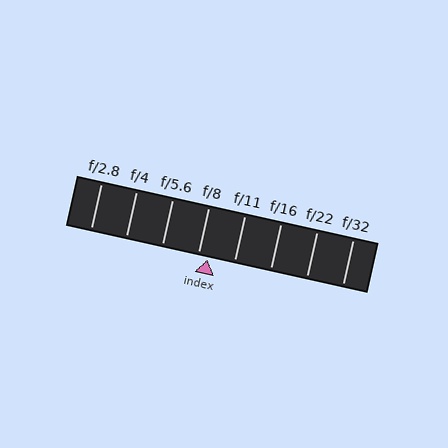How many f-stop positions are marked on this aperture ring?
There are 8 f-stop positions marked.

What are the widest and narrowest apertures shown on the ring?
The widest aperture shown is f/2.8 and the narrowest is f/32.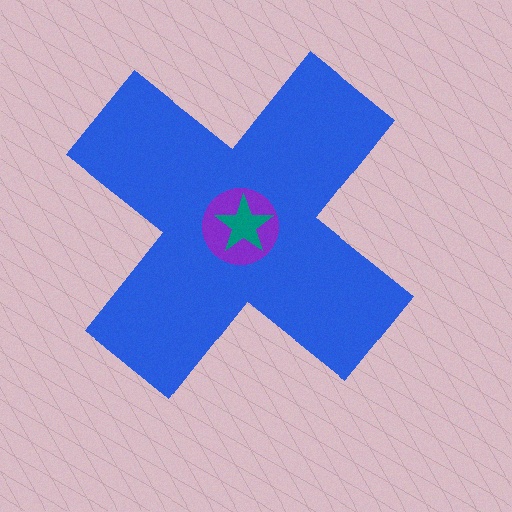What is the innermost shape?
The teal star.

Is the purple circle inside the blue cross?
Yes.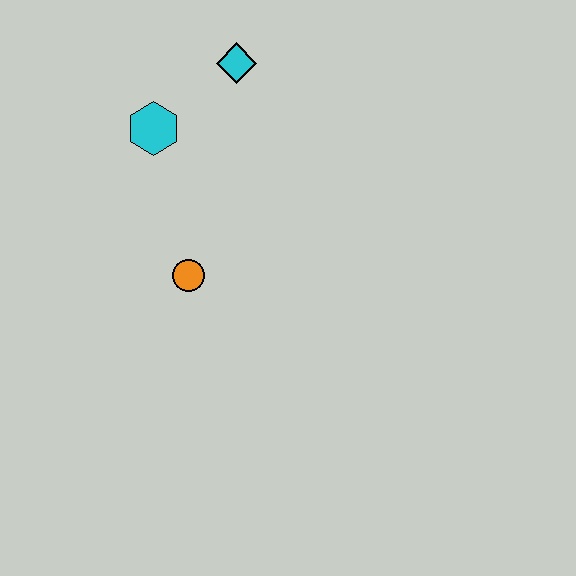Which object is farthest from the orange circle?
The cyan diamond is farthest from the orange circle.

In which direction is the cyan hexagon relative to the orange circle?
The cyan hexagon is above the orange circle.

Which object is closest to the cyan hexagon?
The cyan diamond is closest to the cyan hexagon.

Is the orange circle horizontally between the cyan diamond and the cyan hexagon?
Yes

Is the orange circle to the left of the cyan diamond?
Yes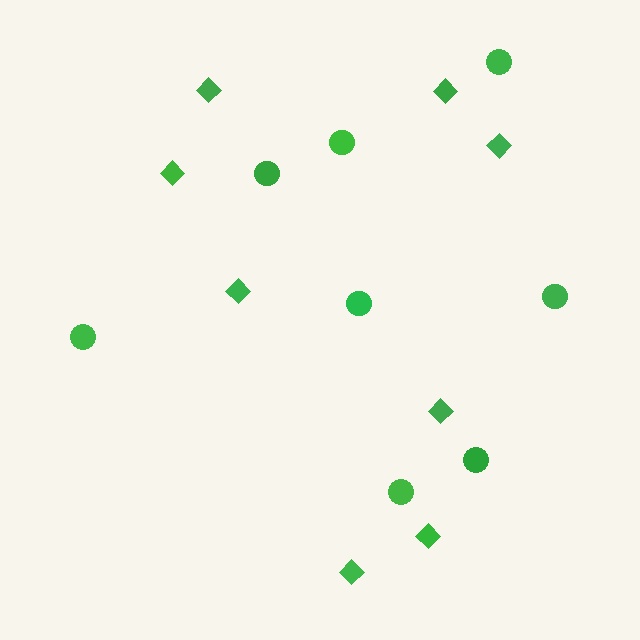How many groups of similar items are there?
There are 2 groups: one group of circles (8) and one group of diamonds (8).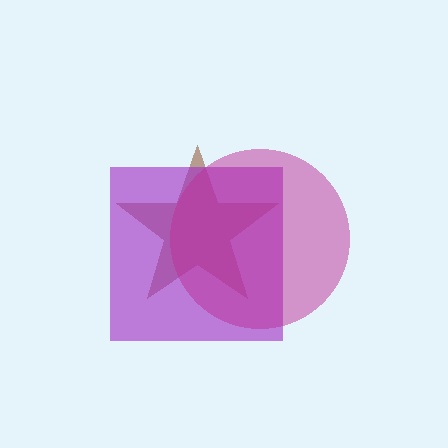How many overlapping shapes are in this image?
There are 3 overlapping shapes in the image.